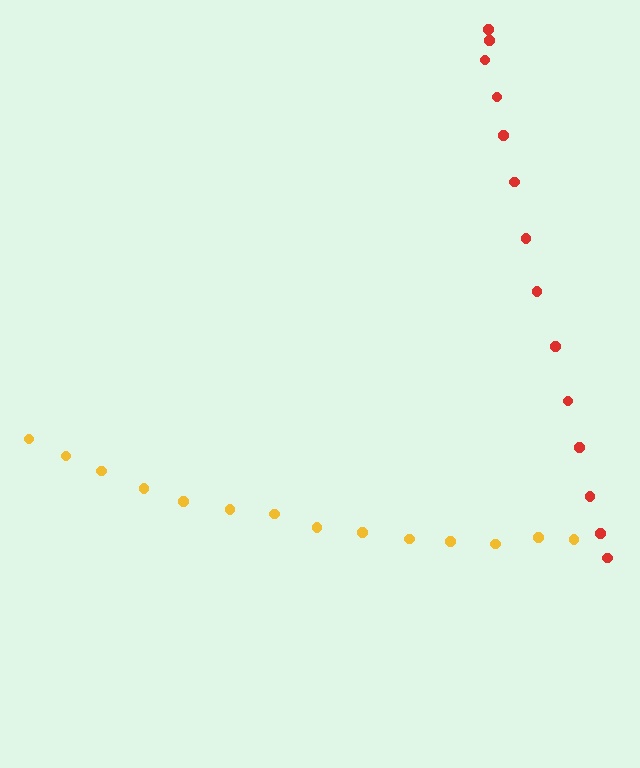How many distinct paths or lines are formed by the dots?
There are 2 distinct paths.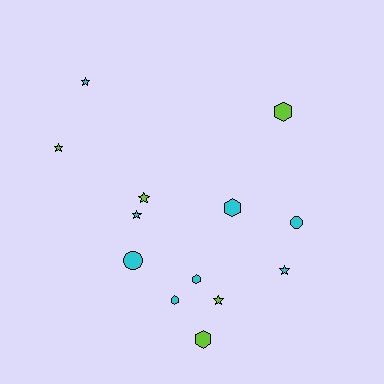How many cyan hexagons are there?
There are 3 cyan hexagons.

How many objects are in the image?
There are 13 objects.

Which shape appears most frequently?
Star, with 6 objects.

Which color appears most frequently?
Cyan, with 8 objects.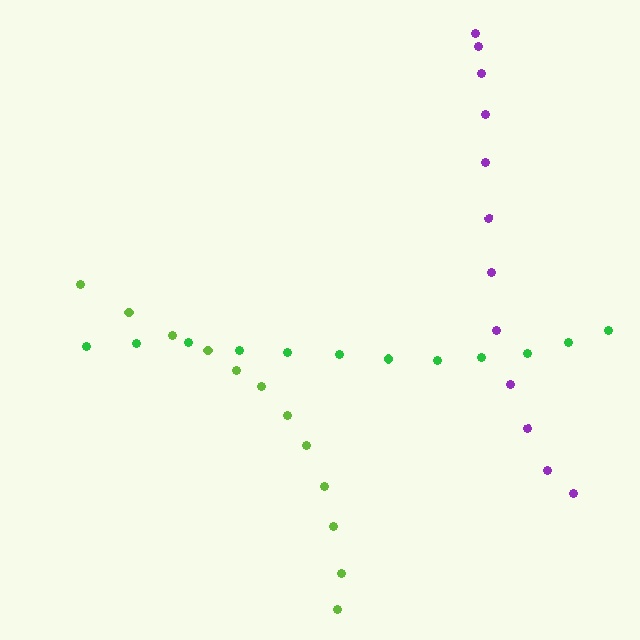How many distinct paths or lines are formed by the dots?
There are 3 distinct paths.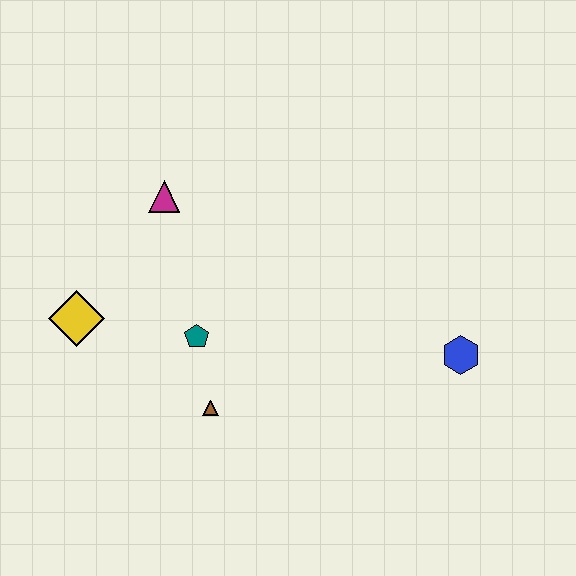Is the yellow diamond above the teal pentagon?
Yes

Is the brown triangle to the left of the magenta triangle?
No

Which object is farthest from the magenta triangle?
The blue hexagon is farthest from the magenta triangle.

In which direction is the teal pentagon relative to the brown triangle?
The teal pentagon is above the brown triangle.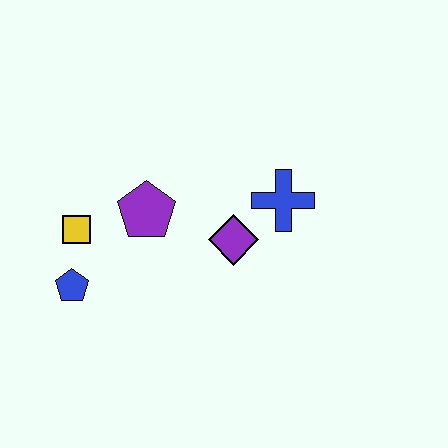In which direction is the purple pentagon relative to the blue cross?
The purple pentagon is to the left of the blue cross.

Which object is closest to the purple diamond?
The blue cross is closest to the purple diamond.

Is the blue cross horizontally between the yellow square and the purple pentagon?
No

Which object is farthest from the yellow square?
The blue cross is farthest from the yellow square.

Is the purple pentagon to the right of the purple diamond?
No